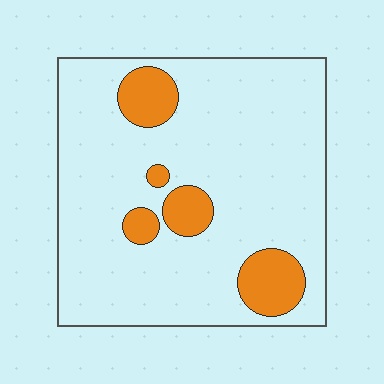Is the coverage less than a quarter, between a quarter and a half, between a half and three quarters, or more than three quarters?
Less than a quarter.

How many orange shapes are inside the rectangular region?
5.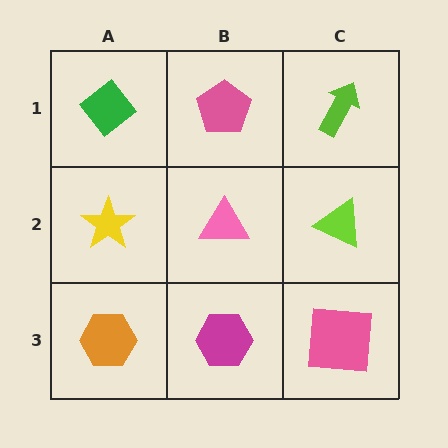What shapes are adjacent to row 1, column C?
A lime triangle (row 2, column C), a pink pentagon (row 1, column B).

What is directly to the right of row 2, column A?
A pink triangle.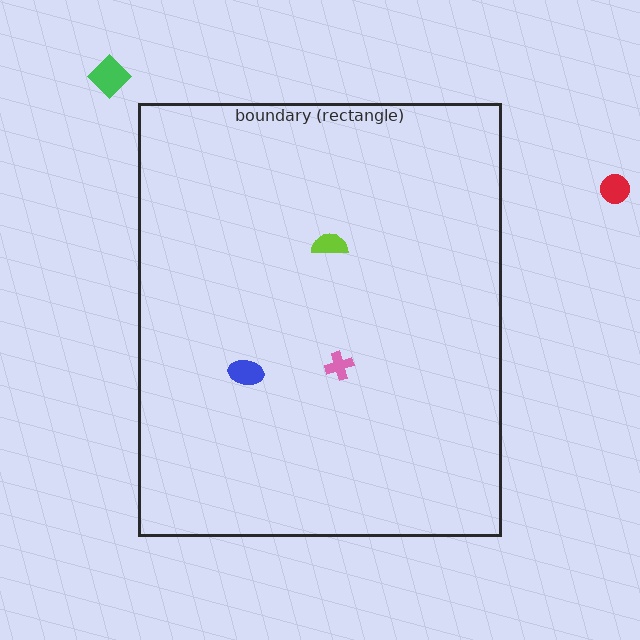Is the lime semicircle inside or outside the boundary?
Inside.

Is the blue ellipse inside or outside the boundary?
Inside.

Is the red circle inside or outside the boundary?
Outside.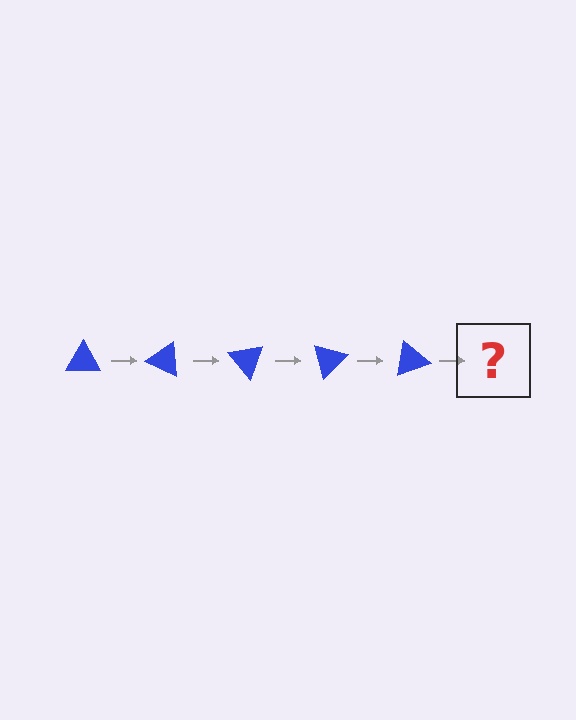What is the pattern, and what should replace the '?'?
The pattern is that the triangle rotates 25 degrees each step. The '?' should be a blue triangle rotated 125 degrees.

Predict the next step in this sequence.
The next step is a blue triangle rotated 125 degrees.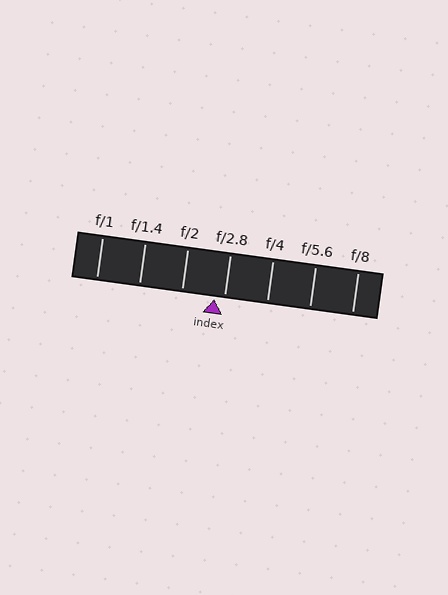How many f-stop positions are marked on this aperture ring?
There are 7 f-stop positions marked.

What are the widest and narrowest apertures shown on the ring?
The widest aperture shown is f/1 and the narrowest is f/8.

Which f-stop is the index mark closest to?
The index mark is closest to f/2.8.